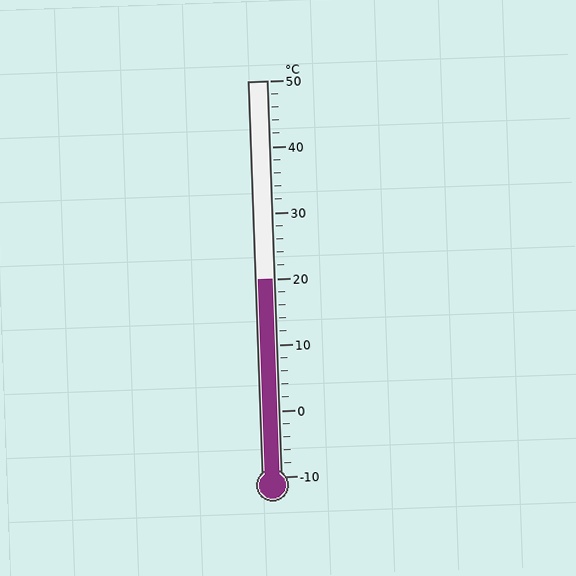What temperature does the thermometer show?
The thermometer shows approximately 20°C.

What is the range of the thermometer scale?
The thermometer scale ranges from -10°C to 50°C.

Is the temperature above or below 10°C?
The temperature is above 10°C.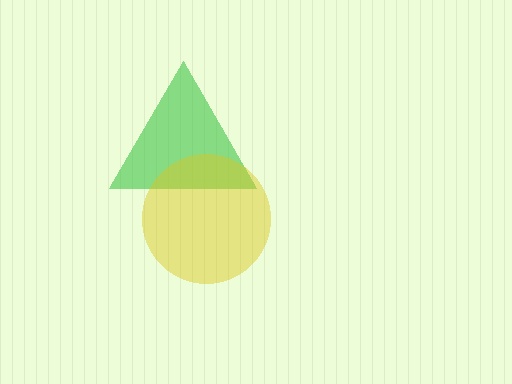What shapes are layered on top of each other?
The layered shapes are: a green triangle, a yellow circle.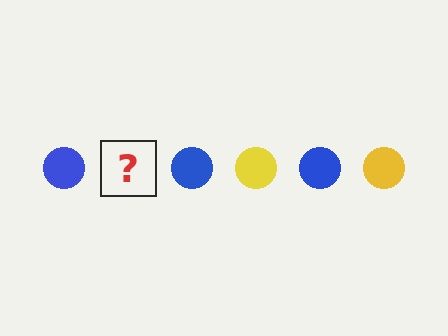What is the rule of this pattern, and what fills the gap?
The rule is that the pattern cycles through blue, yellow circles. The gap should be filled with a yellow circle.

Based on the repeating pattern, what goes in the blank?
The blank should be a yellow circle.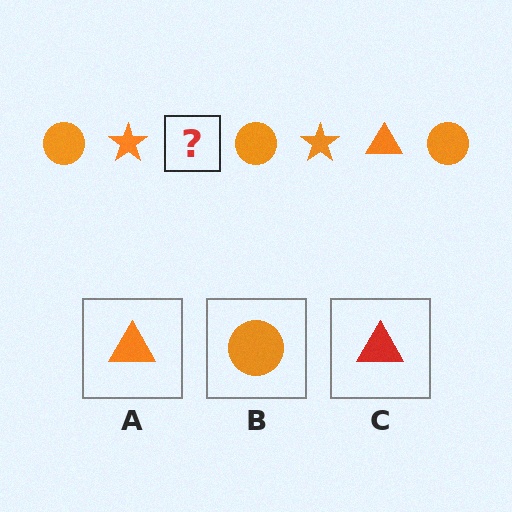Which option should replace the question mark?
Option A.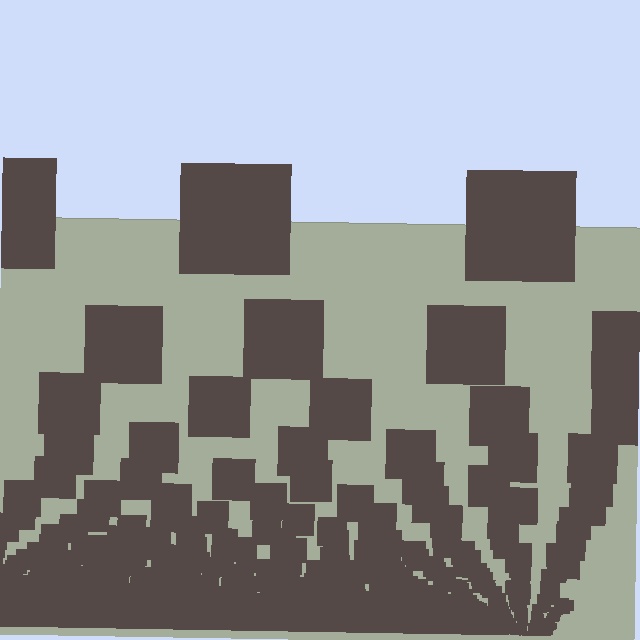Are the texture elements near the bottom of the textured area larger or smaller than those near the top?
Smaller. The gradient is inverted — elements near the bottom are smaller and denser.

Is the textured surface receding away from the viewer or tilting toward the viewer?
The surface appears to tilt toward the viewer. Texture elements get larger and sparser toward the top.